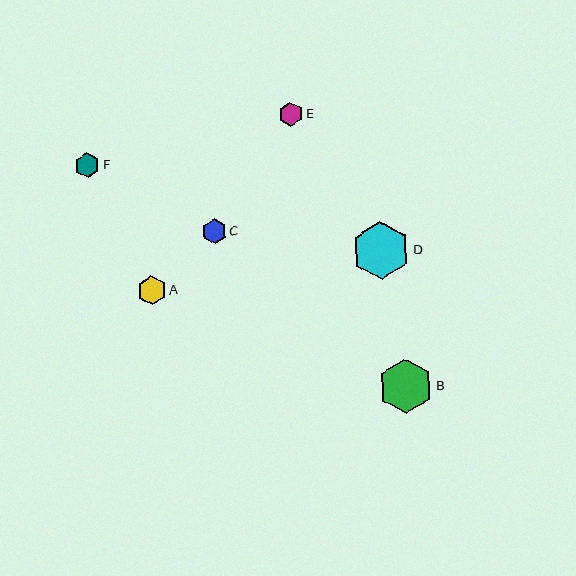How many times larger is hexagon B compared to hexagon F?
Hexagon B is approximately 2.2 times the size of hexagon F.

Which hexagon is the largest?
Hexagon D is the largest with a size of approximately 58 pixels.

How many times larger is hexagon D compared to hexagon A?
Hexagon D is approximately 2.0 times the size of hexagon A.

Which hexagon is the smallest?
Hexagon E is the smallest with a size of approximately 24 pixels.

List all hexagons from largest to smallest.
From largest to smallest: D, B, A, F, C, E.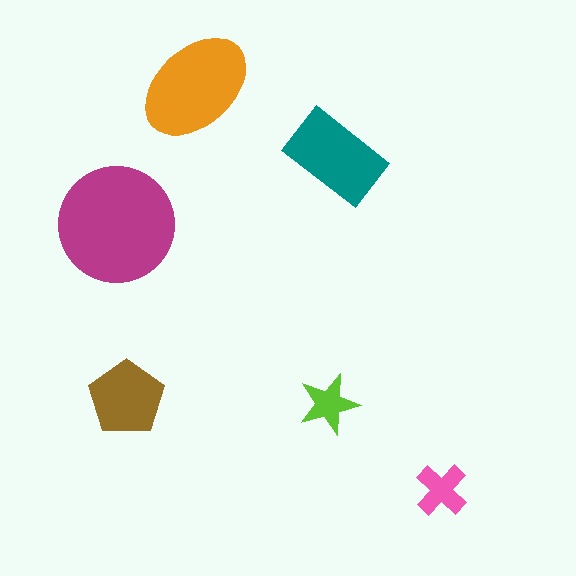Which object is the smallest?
The lime star.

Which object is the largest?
The magenta circle.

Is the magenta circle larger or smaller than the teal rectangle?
Larger.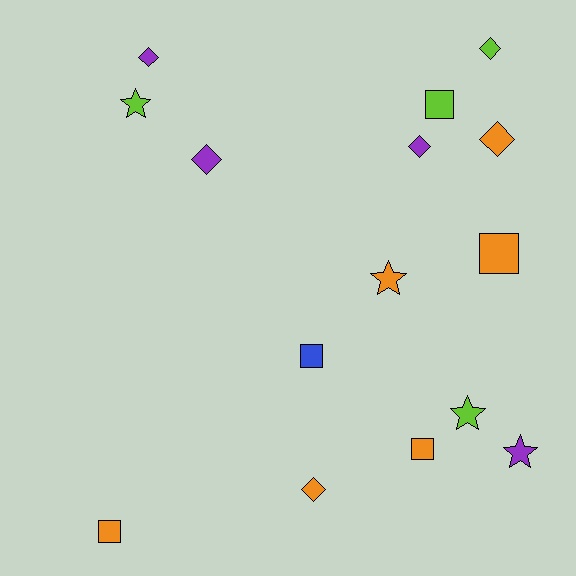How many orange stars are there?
There is 1 orange star.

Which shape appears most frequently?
Diamond, with 6 objects.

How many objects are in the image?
There are 15 objects.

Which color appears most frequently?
Orange, with 6 objects.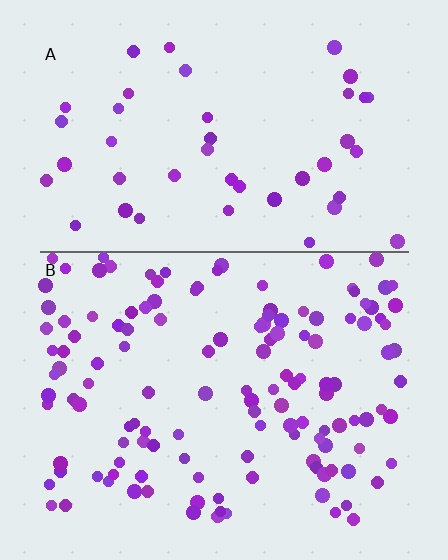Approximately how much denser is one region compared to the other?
Approximately 3.0× — region B over region A.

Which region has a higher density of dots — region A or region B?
B (the bottom).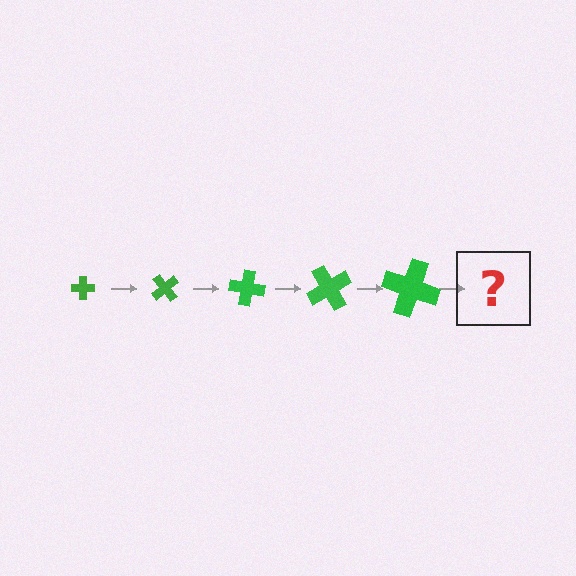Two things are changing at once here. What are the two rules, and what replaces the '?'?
The two rules are that the cross grows larger each step and it rotates 50 degrees each step. The '?' should be a cross, larger than the previous one and rotated 250 degrees from the start.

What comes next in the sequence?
The next element should be a cross, larger than the previous one and rotated 250 degrees from the start.